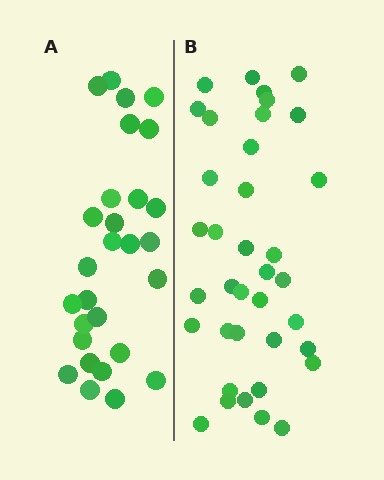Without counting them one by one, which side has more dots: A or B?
Region B (the right region) has more dots.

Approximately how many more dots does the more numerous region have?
Region B has roughly 8 or so more dots than region A.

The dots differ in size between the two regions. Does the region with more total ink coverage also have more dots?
No. Region A has more total ink coverage because its dots are larger, but region B actually contains more individual dots. Total area can be misleading — the number of items is what matters here.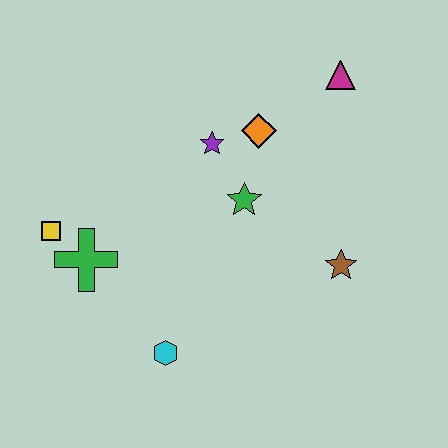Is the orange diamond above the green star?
Yes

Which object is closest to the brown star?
The green star is closest to the brown star.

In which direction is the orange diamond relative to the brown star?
The orange diamond is above the brown star.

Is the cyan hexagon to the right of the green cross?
Yes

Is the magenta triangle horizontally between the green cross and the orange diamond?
No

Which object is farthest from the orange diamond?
The cyan hexagon is farthest from the orange diamond.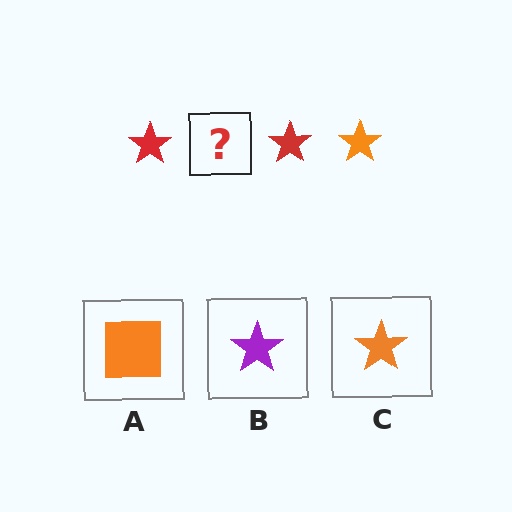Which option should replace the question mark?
Option C.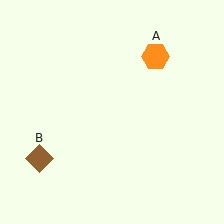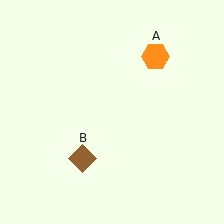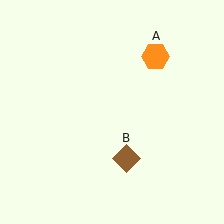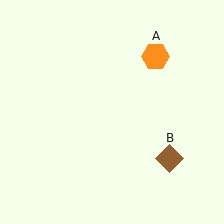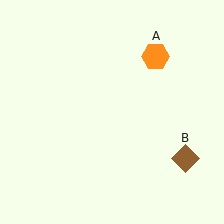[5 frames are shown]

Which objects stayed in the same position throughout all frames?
Orange hexagon (object A) remained stationary.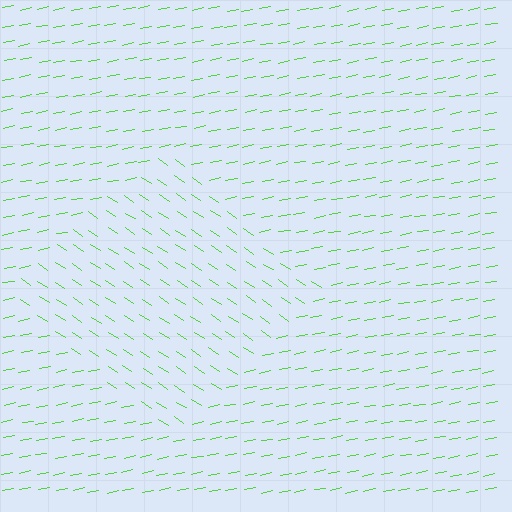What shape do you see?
I see a diamond.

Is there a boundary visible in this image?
Yes, there is a texture boundary formed by a change in line orientation.